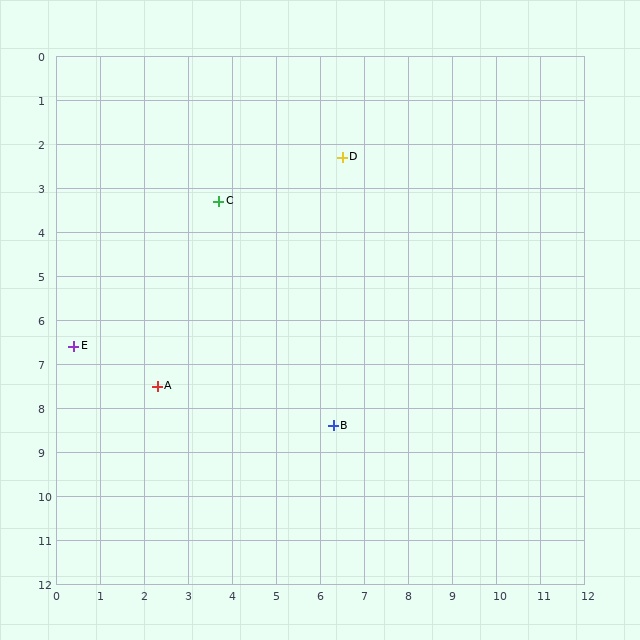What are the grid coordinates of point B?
Point B is at approximately (6.3, 8.4).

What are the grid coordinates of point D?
Point D is at approximately (6.5, 2.3).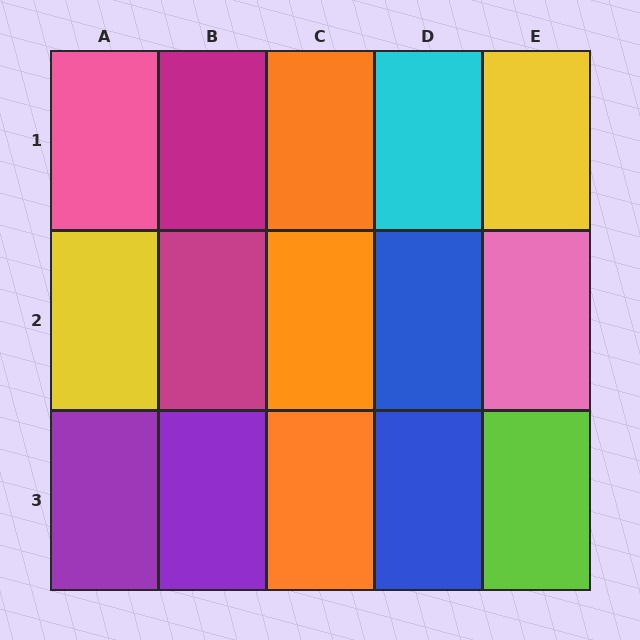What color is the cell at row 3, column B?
Purple.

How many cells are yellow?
2 cells are yellow.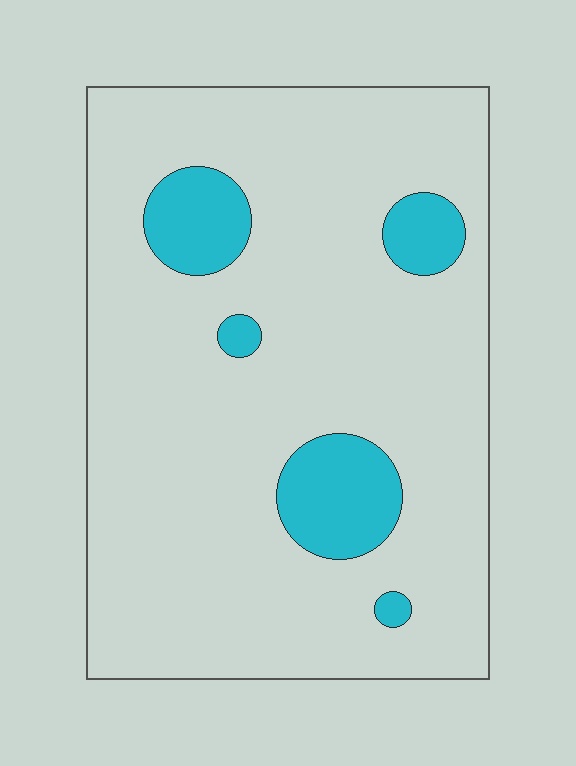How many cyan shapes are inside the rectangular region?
5.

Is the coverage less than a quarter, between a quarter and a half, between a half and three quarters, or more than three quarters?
Less than a quarter.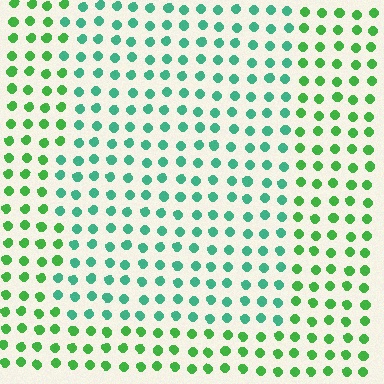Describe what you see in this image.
The image is filled with small green elements in a uniform arrangement. A rectangle-shaped region is visible where the elements are tinted to a slightly different hue, forming a subtle color boundary.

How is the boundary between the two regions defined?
The boundary is defined purely by a slight shift in hue (about 37 degrees). Spacing, size, and orientation are identical on both sides.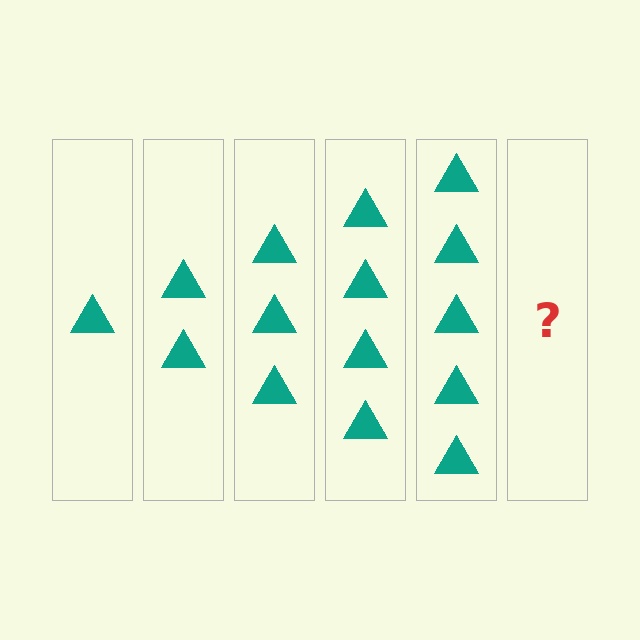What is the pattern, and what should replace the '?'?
The pattern is that each step adds one more triangle. The '?' should be 6 triangles.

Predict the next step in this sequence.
The next step is 6 triangles.